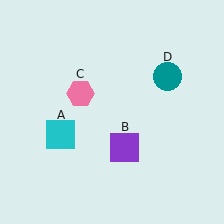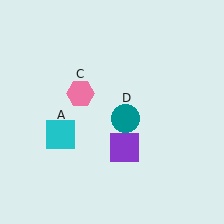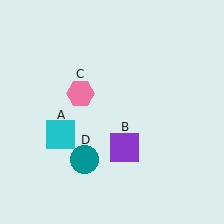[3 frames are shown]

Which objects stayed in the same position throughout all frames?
Cyan square (object A) and purple square (object B) and pink hexagon (object C) remained stationary.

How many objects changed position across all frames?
1 object changed position: teal circle (object D).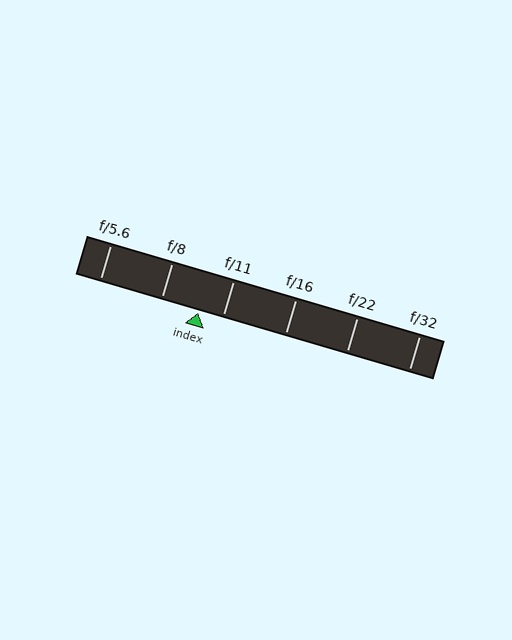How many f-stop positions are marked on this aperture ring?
There are 6 f-stop positions marked.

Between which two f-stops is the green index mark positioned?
The index mark is between f/8 and f/11.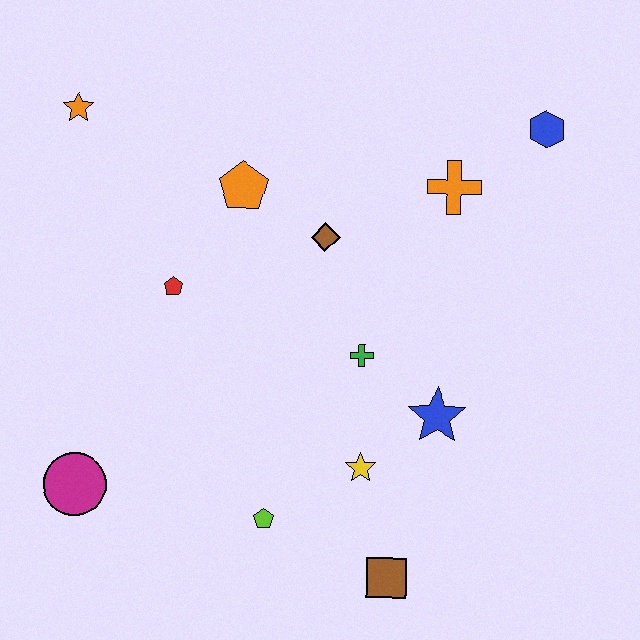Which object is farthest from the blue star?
The orange star is farthest from the blue star.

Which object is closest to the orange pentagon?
The brown diamond is closest to the orange pentagon.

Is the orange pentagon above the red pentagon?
Yes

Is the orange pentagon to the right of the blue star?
No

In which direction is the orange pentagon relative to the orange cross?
The orange pentagon is to the left of the orange cross.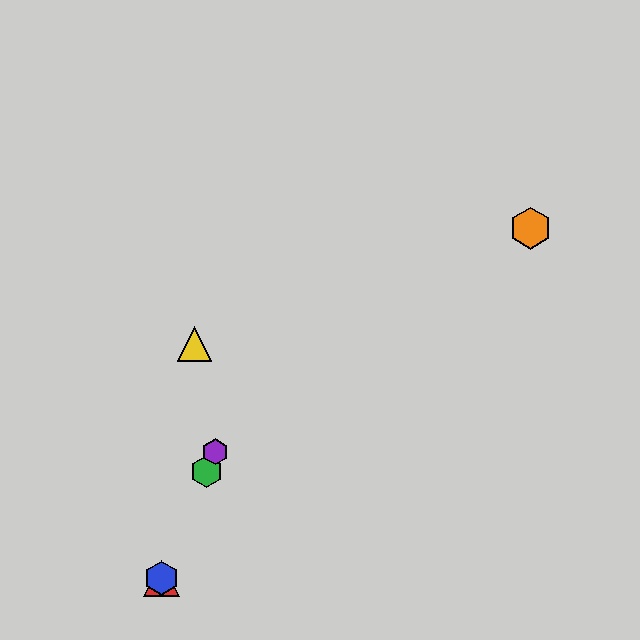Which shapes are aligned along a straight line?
The red triangle, the blue hexagon, the green hexagon, the purple hexagon are aligned along a straight line.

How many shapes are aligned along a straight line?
4 shapes (the red triangle, the blue hexagon, the green hexagon, the purple hexagon) are aligned along a straight line.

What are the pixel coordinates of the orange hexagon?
The orange hexagon is at (531, 228).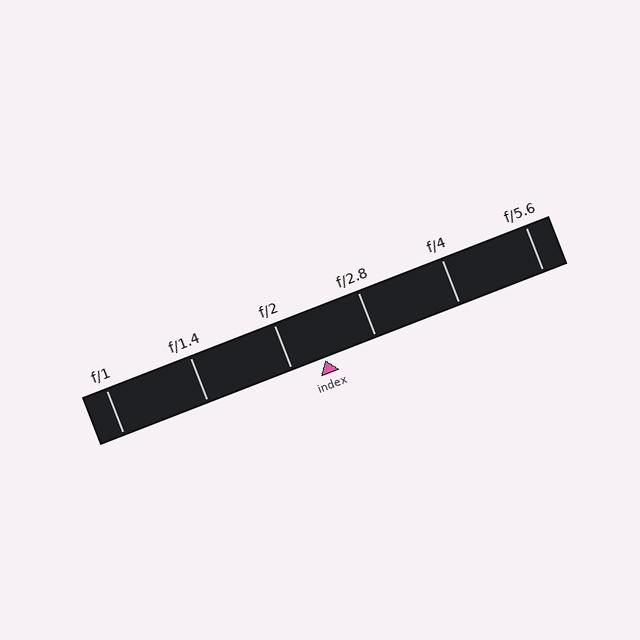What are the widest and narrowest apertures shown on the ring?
The widest aperture shown is f/1 and the narrowest is f/5.6.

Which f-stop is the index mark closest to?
The index mark is closest to f/2.